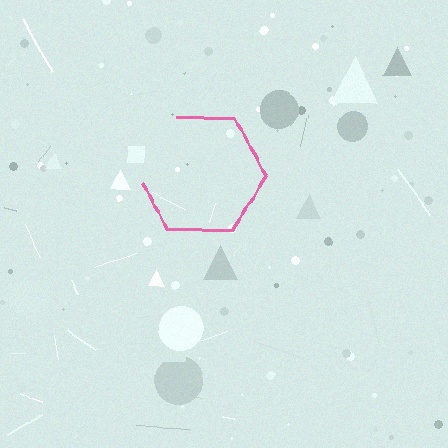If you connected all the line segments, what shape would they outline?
They would outline a hexagon.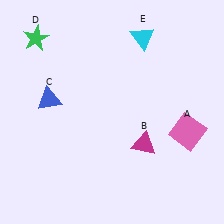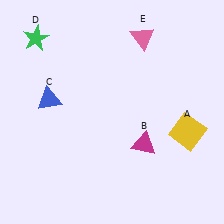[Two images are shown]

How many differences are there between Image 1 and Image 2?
There are 2 differences between the two images.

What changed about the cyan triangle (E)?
In Image 1, E is cyan. In Image 2, it changed to pink.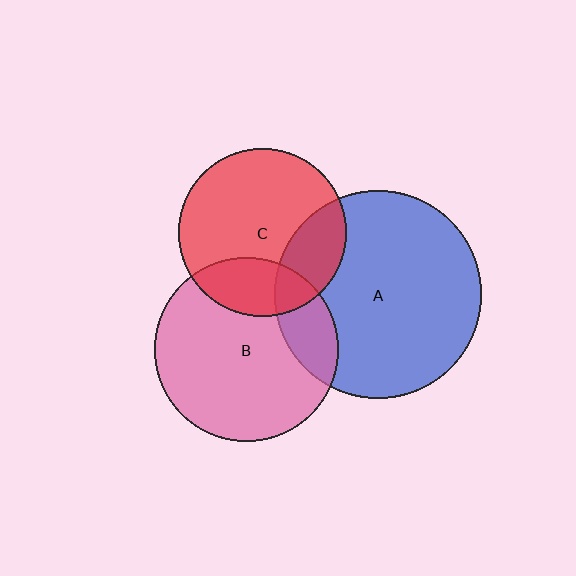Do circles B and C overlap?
Yes.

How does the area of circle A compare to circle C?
Approximately 1.5 times.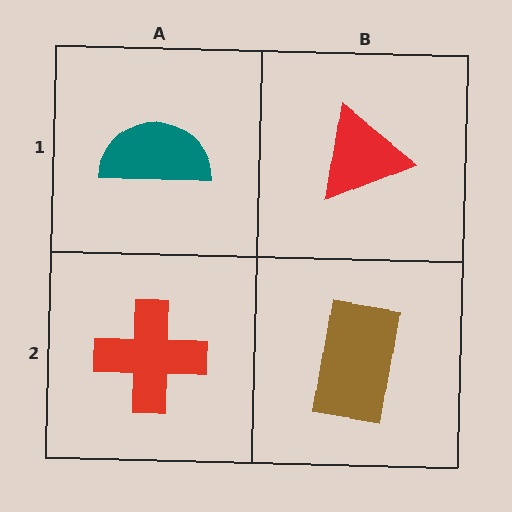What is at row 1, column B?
A red triangle.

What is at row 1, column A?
A teal semicircle.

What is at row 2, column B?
A brown rectangle.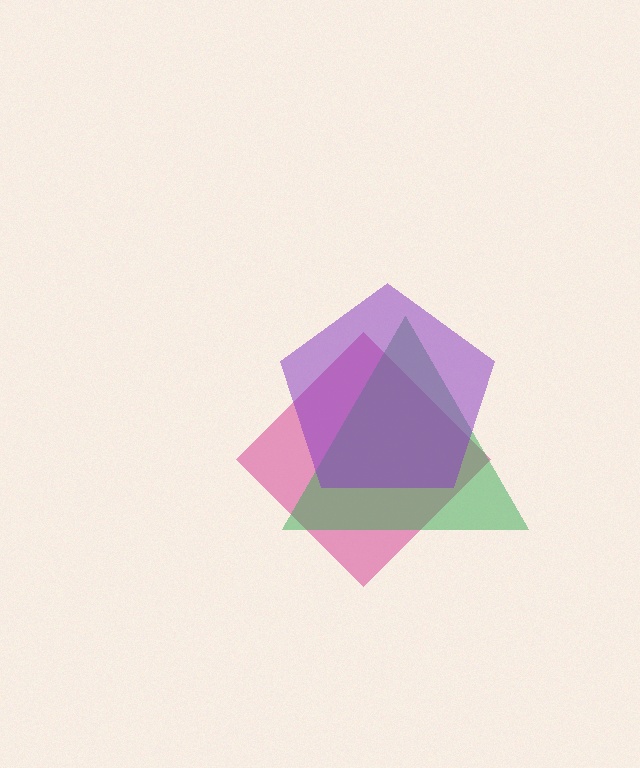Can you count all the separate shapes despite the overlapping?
Yes, there are 3 separate shapes.